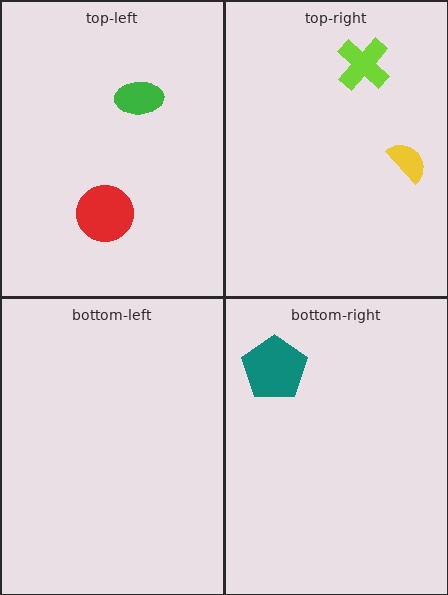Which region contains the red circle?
The top-left region.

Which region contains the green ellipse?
The top-left region.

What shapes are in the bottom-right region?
The teal pentagon.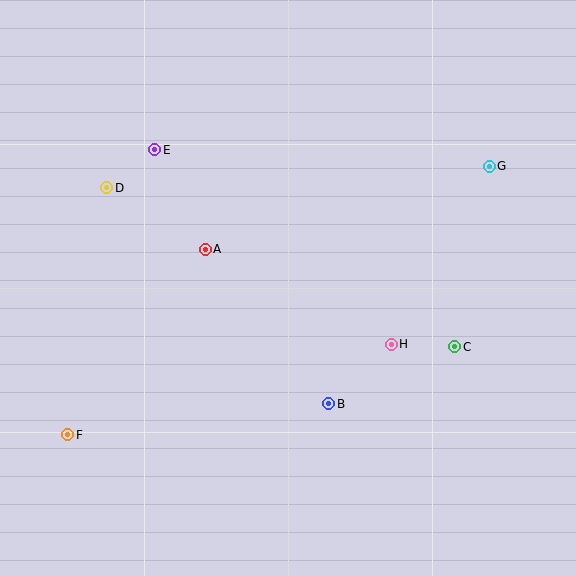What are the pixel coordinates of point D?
Point D is at (106, 188).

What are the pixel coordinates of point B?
Point B is at (329, 404).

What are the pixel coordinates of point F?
Point F is at (68, 435).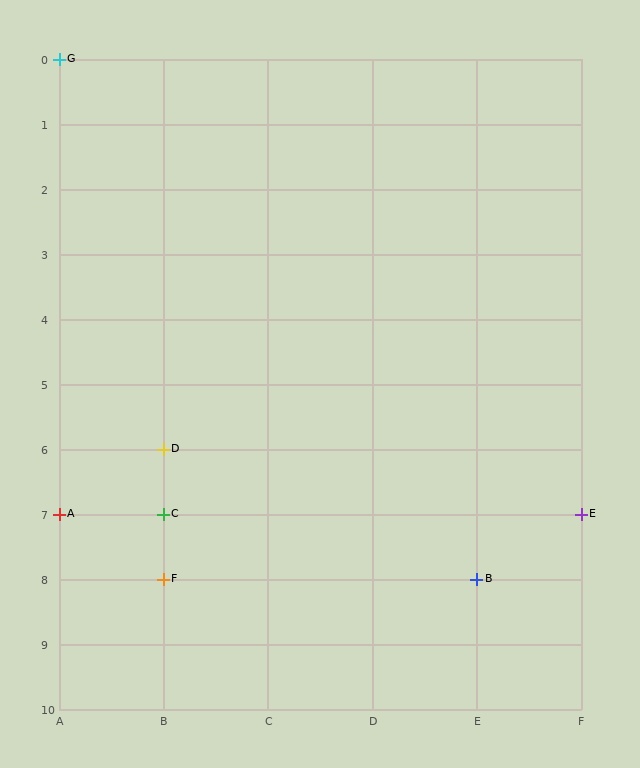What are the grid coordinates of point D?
Point D is at grid coordinates (B, 6).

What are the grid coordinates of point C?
Point C is at grid coordinates (B, 7).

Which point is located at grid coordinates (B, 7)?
Point C is at (B, 7).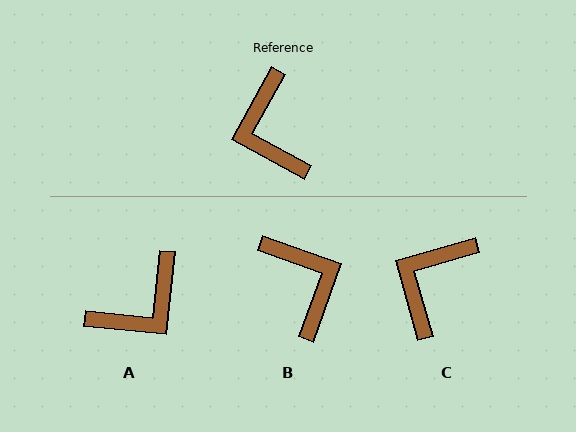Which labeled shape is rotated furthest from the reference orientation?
B, about 170 degrees away.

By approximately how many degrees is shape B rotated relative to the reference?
Approximately 170 degrees clockwise.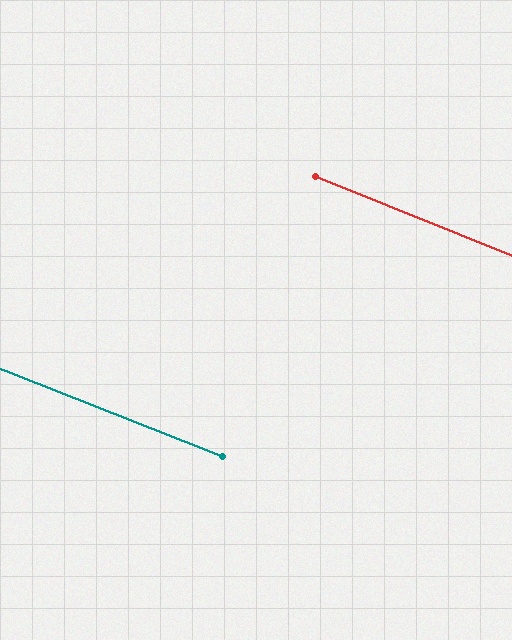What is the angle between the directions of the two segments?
Approximately 1 degree.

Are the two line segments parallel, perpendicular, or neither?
Parallel — their directions differ by only 0.5°.